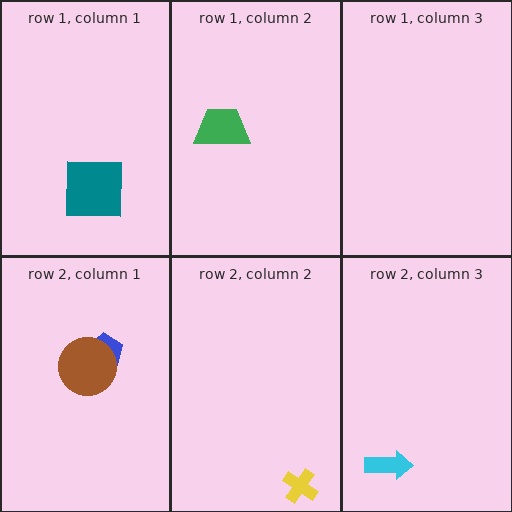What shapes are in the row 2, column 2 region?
The yellow cross.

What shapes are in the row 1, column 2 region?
The green trapezoid.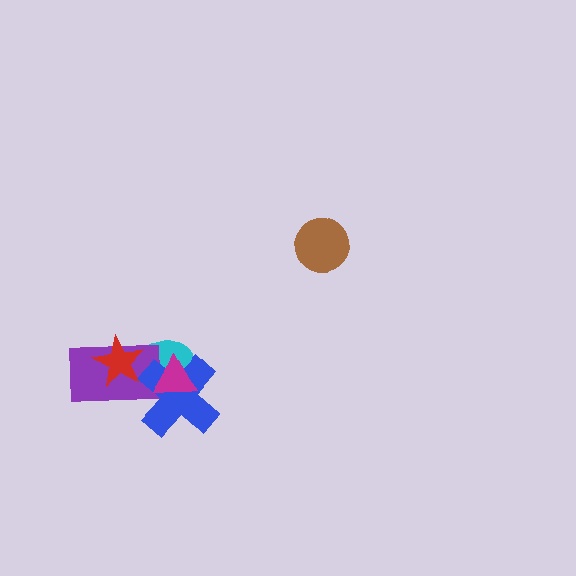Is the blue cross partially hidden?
Yes, it is partially covered by another shape.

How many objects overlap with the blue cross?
3 objects overlap with the blue cross.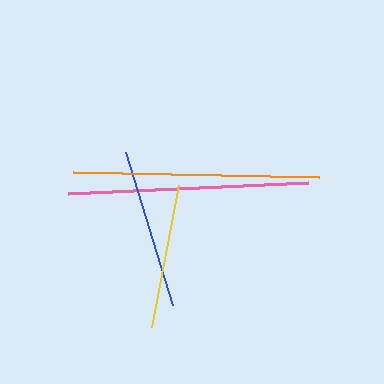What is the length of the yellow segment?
The yellow segment is approximately 145 pixels long.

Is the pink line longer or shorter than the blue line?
The pink line is longer than the blue line.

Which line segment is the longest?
The orange line is the longest at approximately 245 pixels.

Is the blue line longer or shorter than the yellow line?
The blue line is longer than the yellow line.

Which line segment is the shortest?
The yellow line is the shortest at approximately 145 pixels.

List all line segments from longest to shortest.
From longest to shortest: orange, pink, blue, yellow.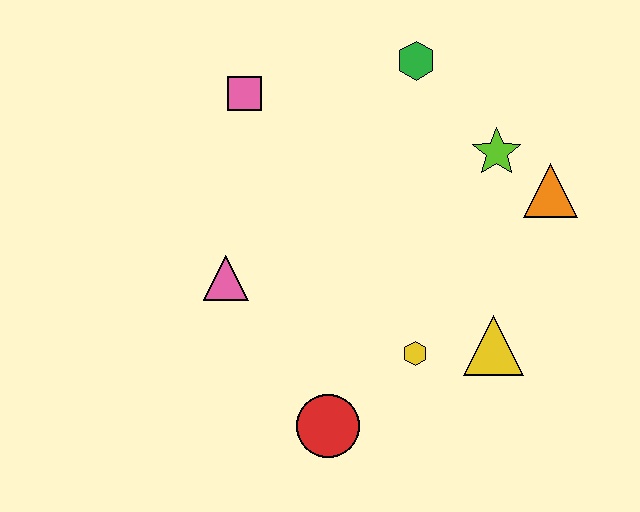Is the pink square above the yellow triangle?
Yes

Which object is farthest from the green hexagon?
The red circle is farthest from the green hexagon.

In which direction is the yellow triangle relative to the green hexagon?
The yellow triangle is below the green hexagon.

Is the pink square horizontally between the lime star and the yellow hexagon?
No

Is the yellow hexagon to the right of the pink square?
Yes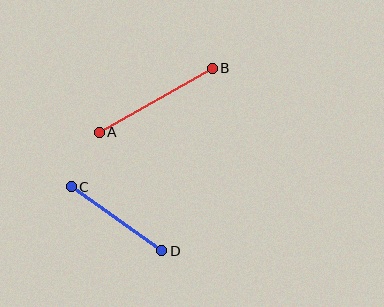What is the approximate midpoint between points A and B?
The midpoint is at approximately (156, 100) pixels.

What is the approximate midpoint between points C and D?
The midpoint is at approximately (116, 219) pixels.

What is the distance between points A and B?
The distance is approximately 130 pixels.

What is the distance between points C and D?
The distance is approximately 111 pixels.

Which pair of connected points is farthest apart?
Points A and B are farthest apart.